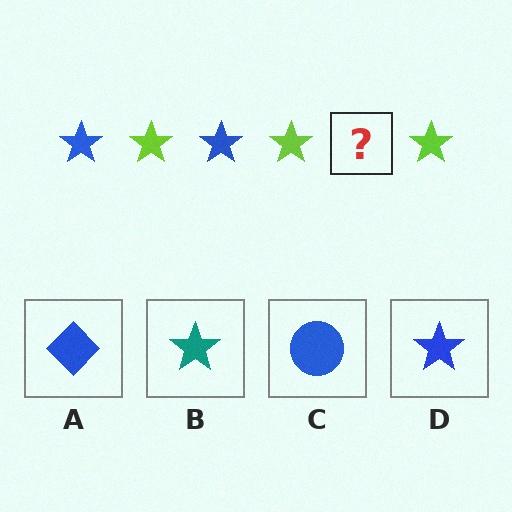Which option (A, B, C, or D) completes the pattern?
D.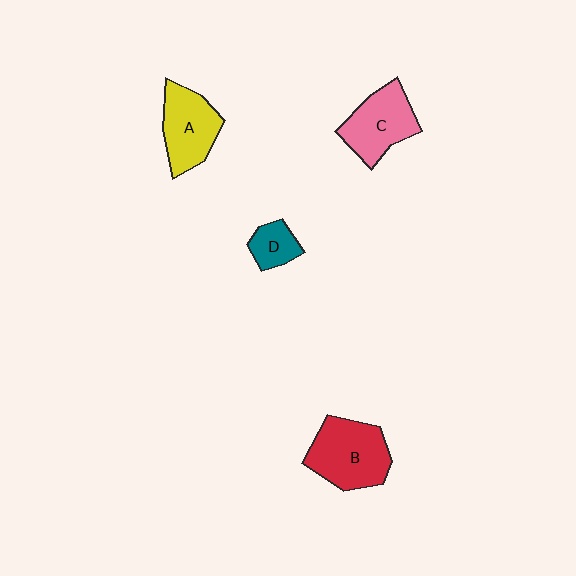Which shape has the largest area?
Shape B (red).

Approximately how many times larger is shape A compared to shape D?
Approximately 2.1 times.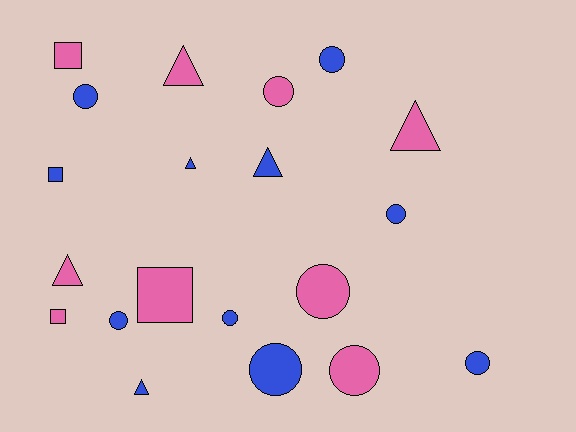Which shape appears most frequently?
Circle, with 10 objects.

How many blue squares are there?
There is 1 blue square.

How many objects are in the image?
There are 20 objects.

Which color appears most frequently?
Blue, with 11 objects.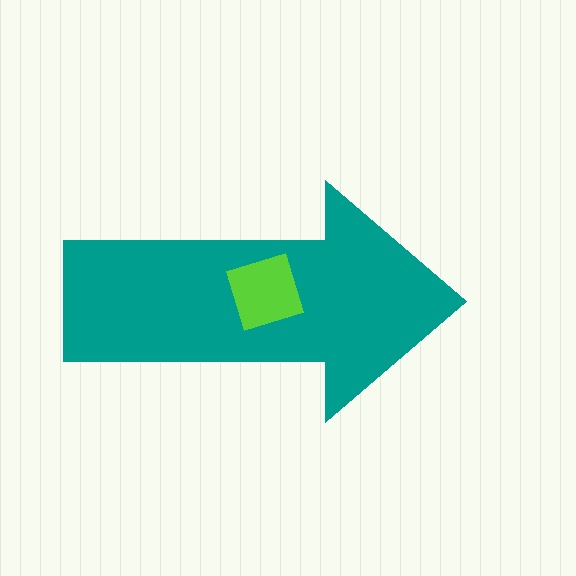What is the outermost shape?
The teal arrow.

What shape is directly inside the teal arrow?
The lime diamond.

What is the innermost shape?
The lime diamond.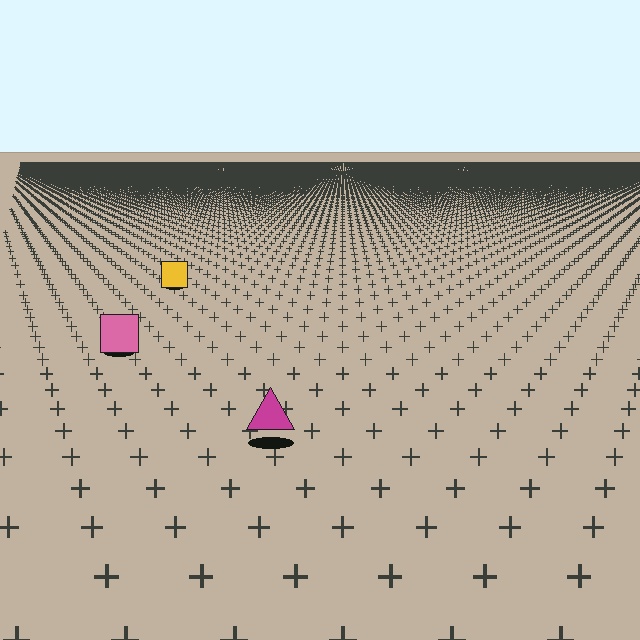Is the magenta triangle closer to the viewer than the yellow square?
Yes. The magenta triangle is closer — you can tell from the texture gradient: the ground texture is coarser near it.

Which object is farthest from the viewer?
The yellow square is farthest from the viewer. It appears smaller and the ground texture around it is denser.